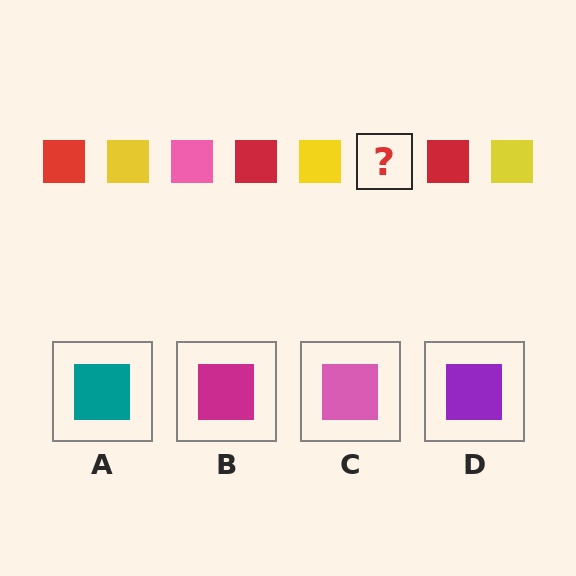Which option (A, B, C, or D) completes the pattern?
C.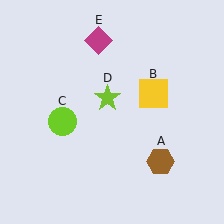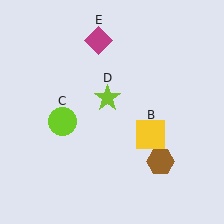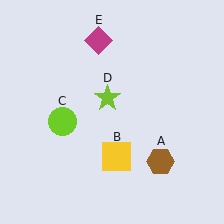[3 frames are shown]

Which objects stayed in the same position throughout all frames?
Brown hexagon (object A) and lime circle (object C) and lime star (object D) and magenta diamond (object E) remained stationary.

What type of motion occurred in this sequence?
The yellow square (object B) rotated clockwise around the center of the scene.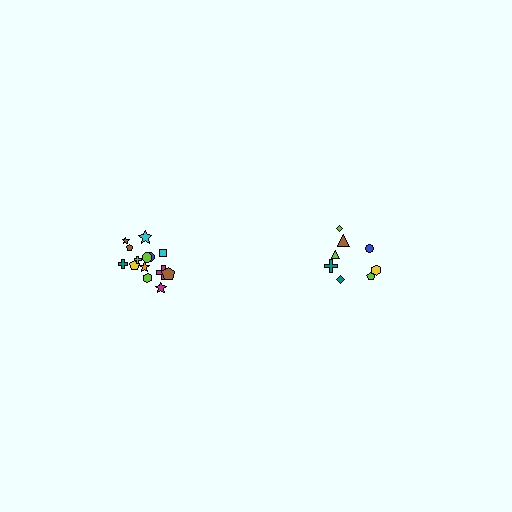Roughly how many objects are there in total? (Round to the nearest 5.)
Roughly 25 objects in total.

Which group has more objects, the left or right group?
The left group.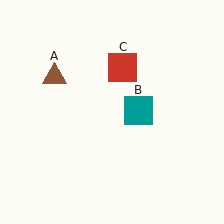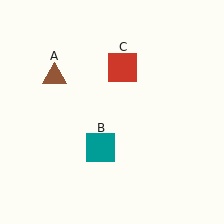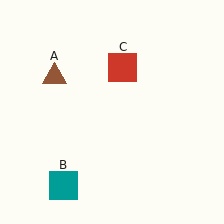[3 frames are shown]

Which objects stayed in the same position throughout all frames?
Brown triangle (object A) and red square (object C) remained stationary.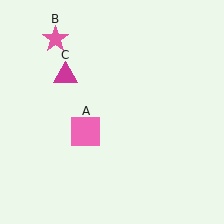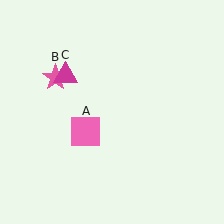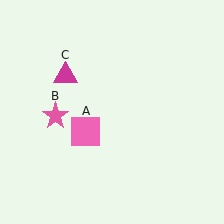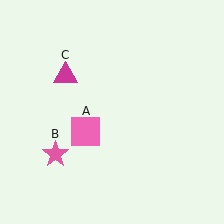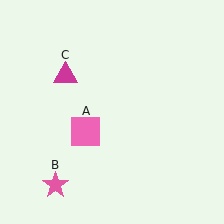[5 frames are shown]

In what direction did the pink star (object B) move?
The pink star (object B) moved down.